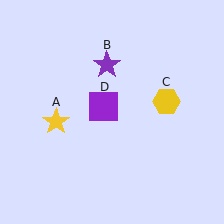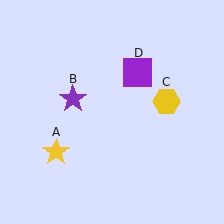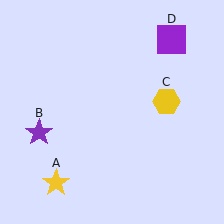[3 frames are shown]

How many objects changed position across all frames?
3 objects changed position: yellow star (object A), purple star (object B), purple square (object D).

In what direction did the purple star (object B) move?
The purple star (object B) moved down and to the left.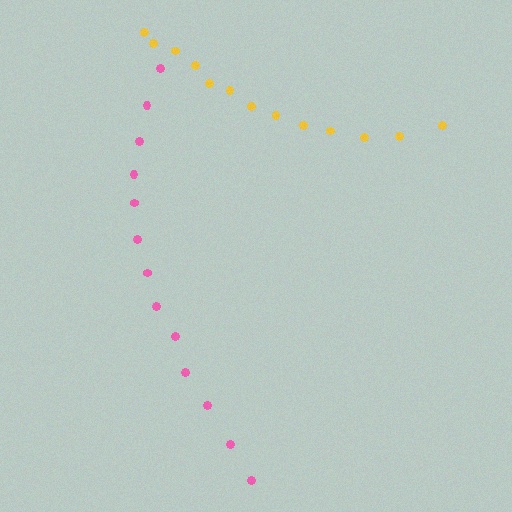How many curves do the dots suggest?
There are 2 distinct paths.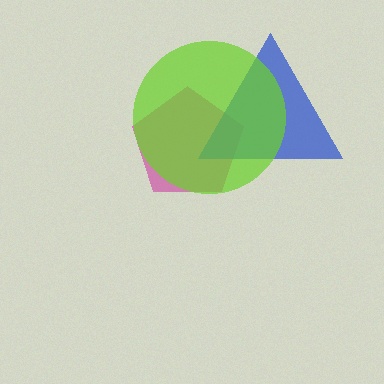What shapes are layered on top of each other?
The layered shapes are: a magenta pentagon, a blue triangle, a lime circle.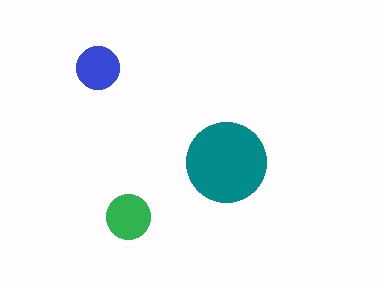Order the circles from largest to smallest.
the teal one, the green one, the blue one.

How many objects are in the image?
There are 3 objects in the image.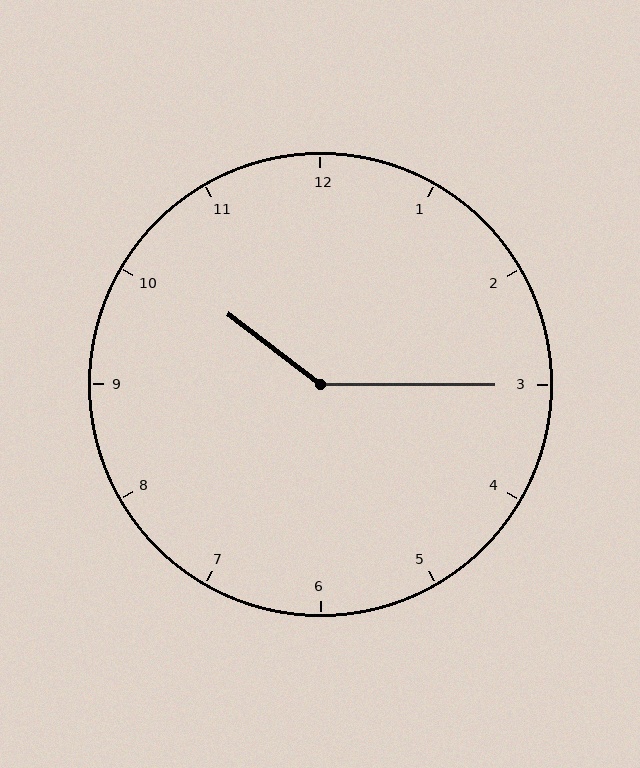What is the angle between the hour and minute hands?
Approximately 142 degrees.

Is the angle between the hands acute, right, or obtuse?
It is obtuse.